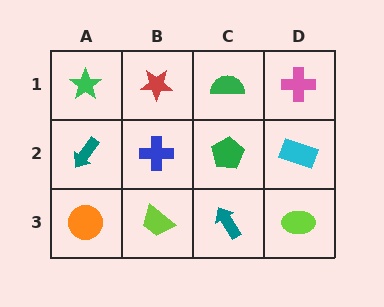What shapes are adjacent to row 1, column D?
A cyan rectangle (row 2, column D), a green semicircle (row 1, column C).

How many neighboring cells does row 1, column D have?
2.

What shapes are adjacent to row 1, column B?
A blue cross (row 2, column B), a green star (row 1, column A), a green semicircle (row 1, column C).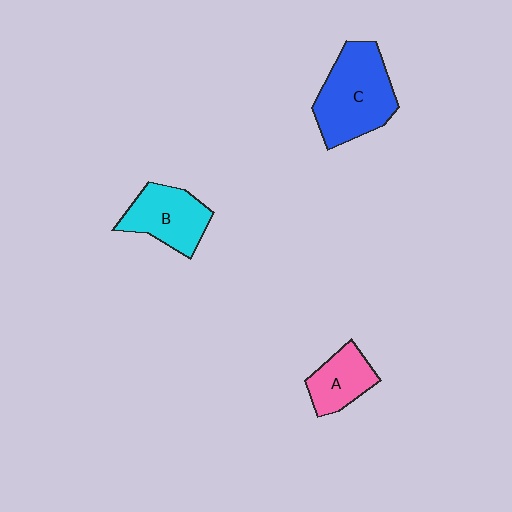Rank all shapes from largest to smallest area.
From largest to smallest: C (blue), B (cyan), A (pink).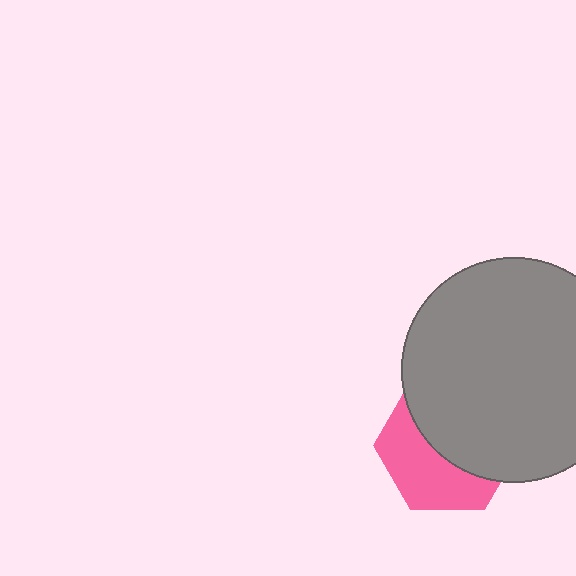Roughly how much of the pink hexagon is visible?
A small part of it is visible (roughly 45%).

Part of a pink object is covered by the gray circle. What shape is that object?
It is a hexagon.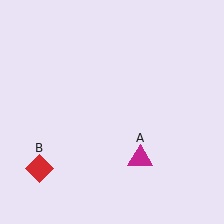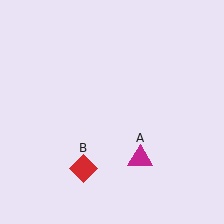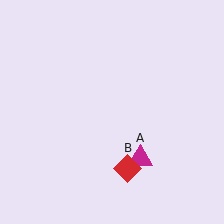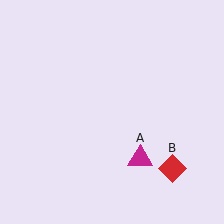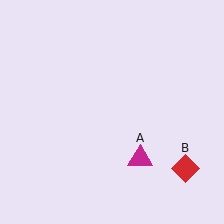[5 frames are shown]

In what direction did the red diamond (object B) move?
The red diamond (object B) moved right.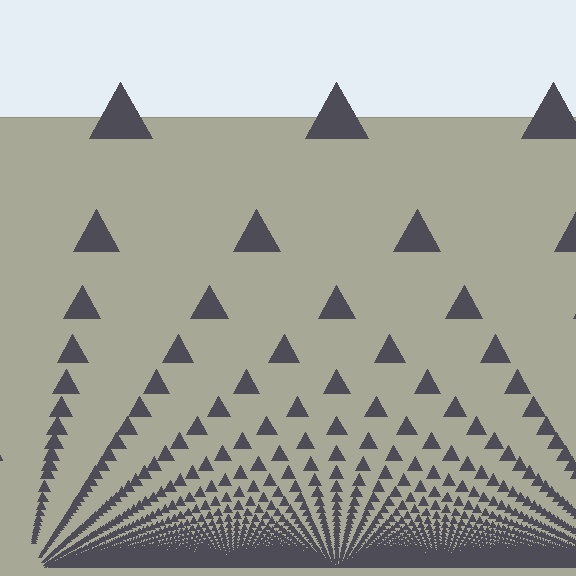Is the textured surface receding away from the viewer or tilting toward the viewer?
The surface appears to tilt toward the viewer. Texture elements get larger and sparser toward the top.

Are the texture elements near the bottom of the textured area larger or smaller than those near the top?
Smaller. The gradient is inverted — elements near the bottom are smaller and denser.